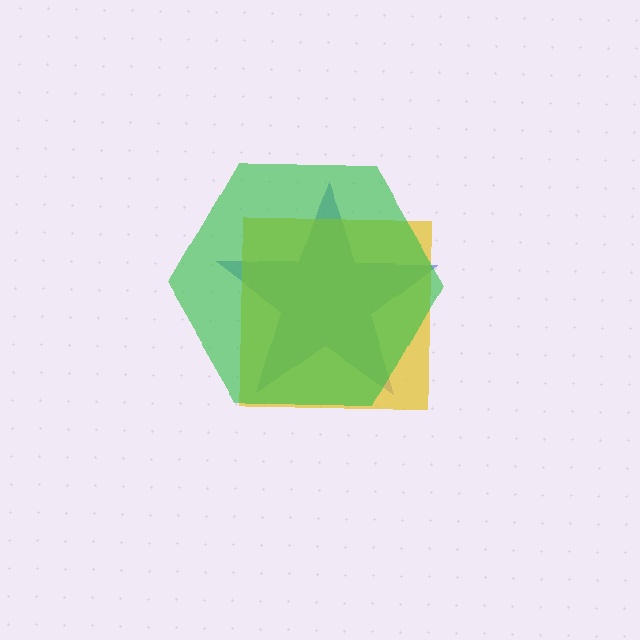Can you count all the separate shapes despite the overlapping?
Yes, there are 3 separate shapes.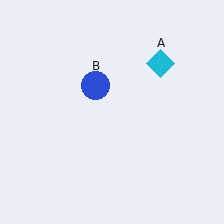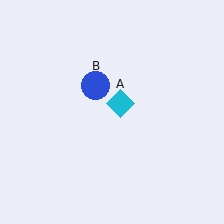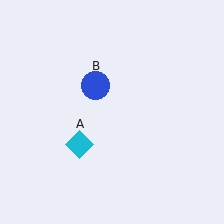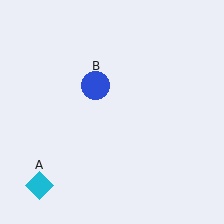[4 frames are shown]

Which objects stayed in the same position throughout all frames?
Blue circle (object B) remained stationary.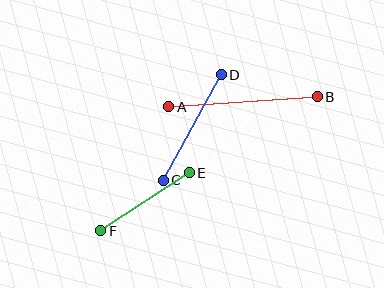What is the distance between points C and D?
The distance is approximately 120 pixels.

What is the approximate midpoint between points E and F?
The midpoint is at approximately (145, 202) pixels.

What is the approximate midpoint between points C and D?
The midpoint is at approximately (192, 127) pixels.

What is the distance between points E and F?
The distance is approximately 106 pixels.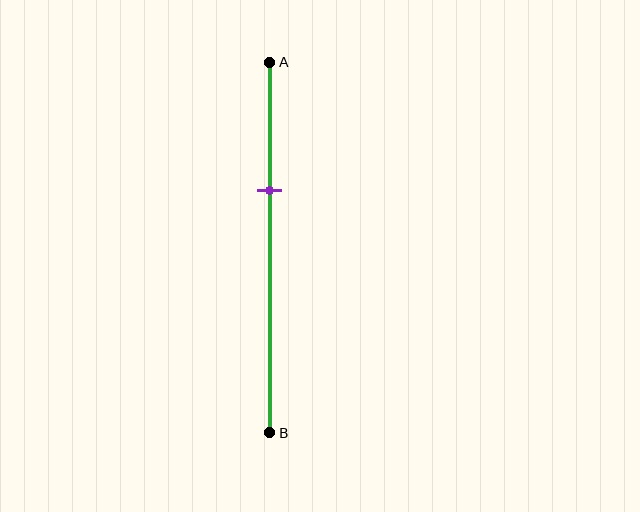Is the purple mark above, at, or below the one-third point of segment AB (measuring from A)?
The purple mark is approximately at the one-third point of segment AB.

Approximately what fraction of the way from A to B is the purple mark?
The purple mark is approximately 35% of the way from A to B.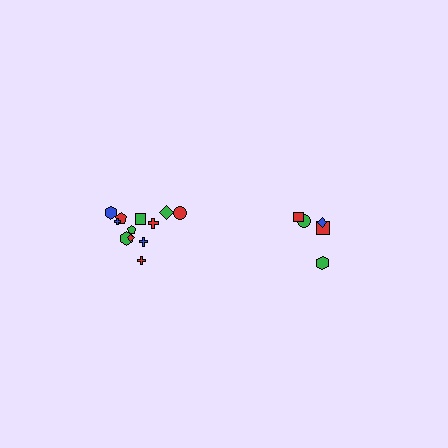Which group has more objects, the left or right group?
The left group.